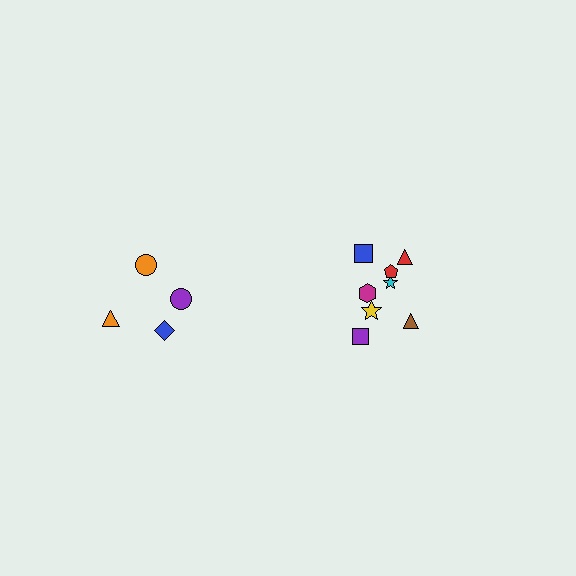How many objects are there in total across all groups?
There are 12 objects.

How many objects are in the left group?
There are 4 objects.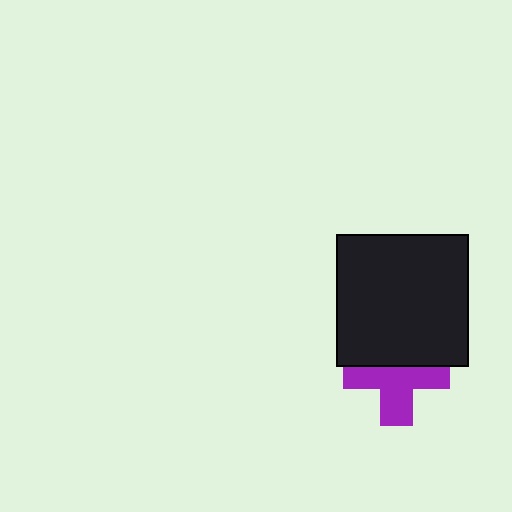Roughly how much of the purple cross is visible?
About half of it is visible (roughly 59%).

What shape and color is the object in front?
The object in front is a black square.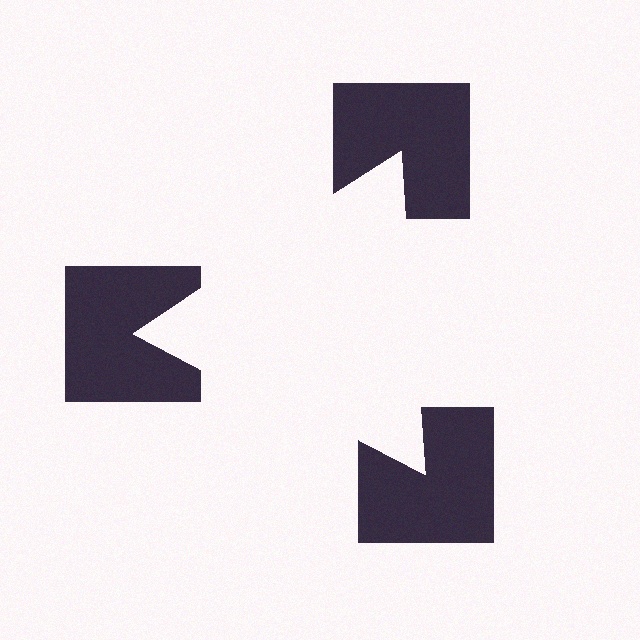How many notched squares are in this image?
There are 3 — one at each vertex of the illusory triangle.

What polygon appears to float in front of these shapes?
An illusory triangle — its edges are inferred from the aligned wedge cuts in the notched squares, not physically drawn.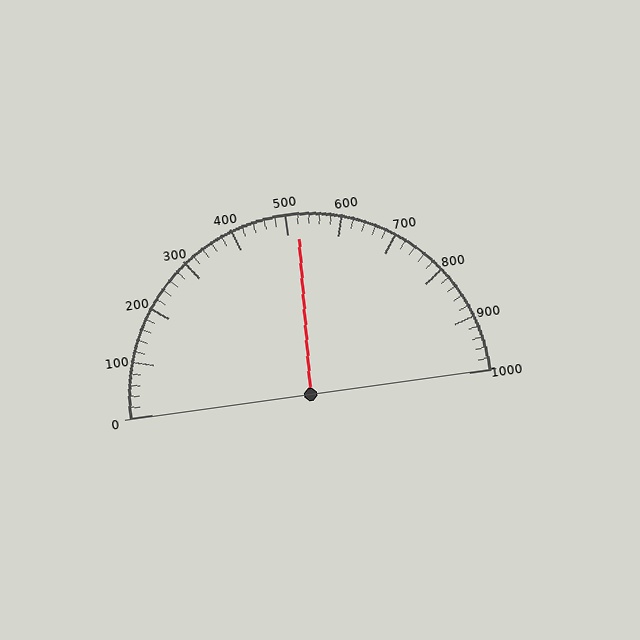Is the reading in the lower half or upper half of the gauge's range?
The reading is in the upper half of the range (0 to 1000).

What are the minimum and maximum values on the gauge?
The gauge ranges from 0 to 1000.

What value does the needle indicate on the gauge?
The needle indicates approximately 520.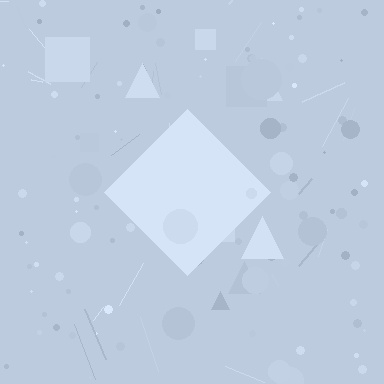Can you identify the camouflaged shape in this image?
The camouflaged shape is a diamond.